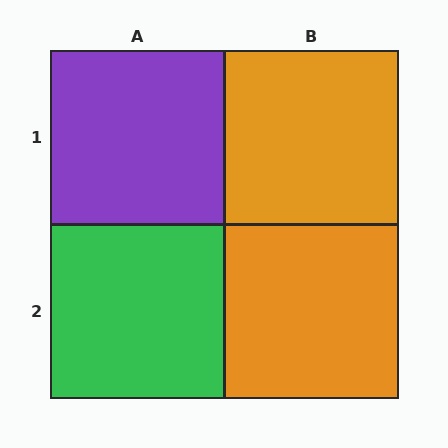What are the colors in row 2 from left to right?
Green, orange.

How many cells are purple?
1 cell is purple.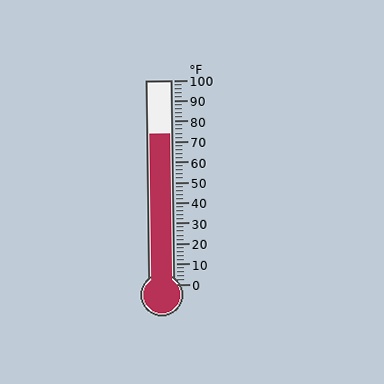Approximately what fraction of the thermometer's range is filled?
The thermometer is filled to approximately 75% of its range.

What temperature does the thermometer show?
The thermometer shows approximately 74°F.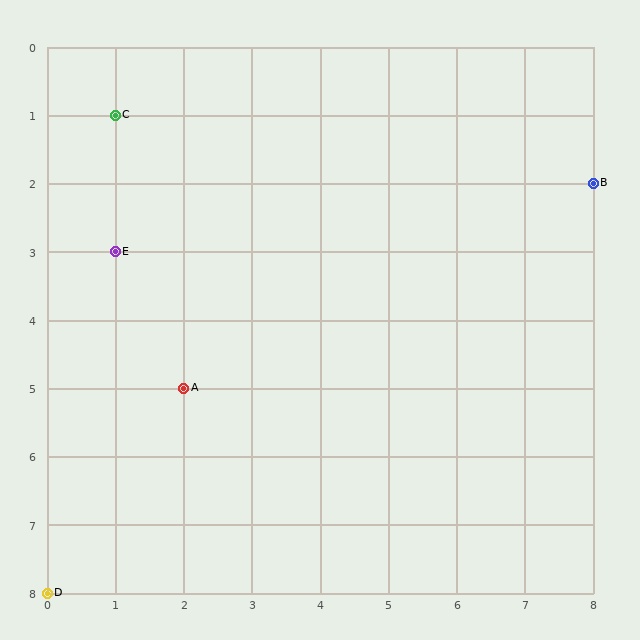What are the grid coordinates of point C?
Point C is at grid coordinates (1, 1).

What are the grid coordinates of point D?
Point D is at grid coordinates (0, 8).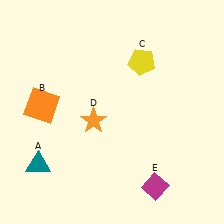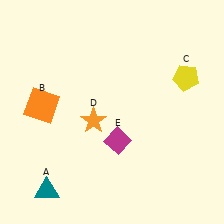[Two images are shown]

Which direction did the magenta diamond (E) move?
The magenta diamond (E) moved up.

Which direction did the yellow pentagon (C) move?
The yellow pentagon (C) moved right.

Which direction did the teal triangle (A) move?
The teal triangle (A) moved down.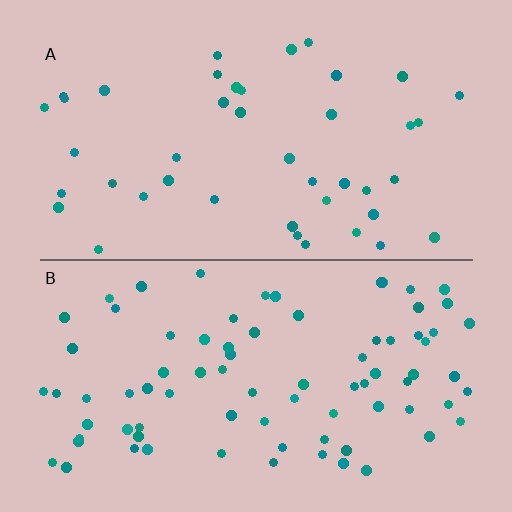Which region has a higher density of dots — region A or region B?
B (the bottom).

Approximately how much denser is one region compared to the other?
Approximately 1.9× — region B over region A.